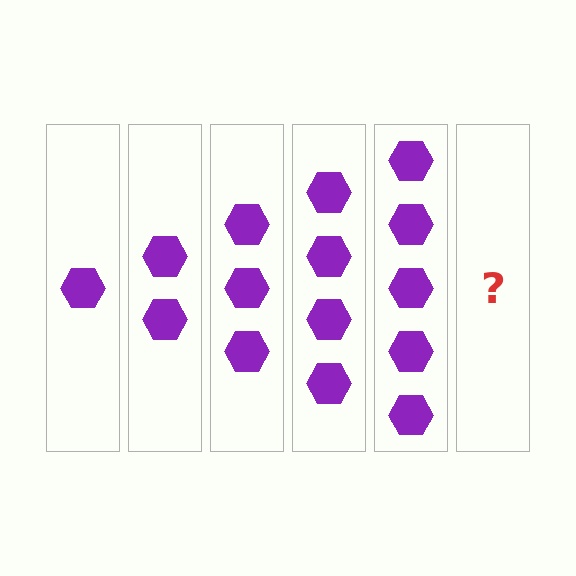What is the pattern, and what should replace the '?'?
The pattern is that each step adds one more hexagon. The '?' should be 6 hexagons.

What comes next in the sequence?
The next element should be 6 hexagons.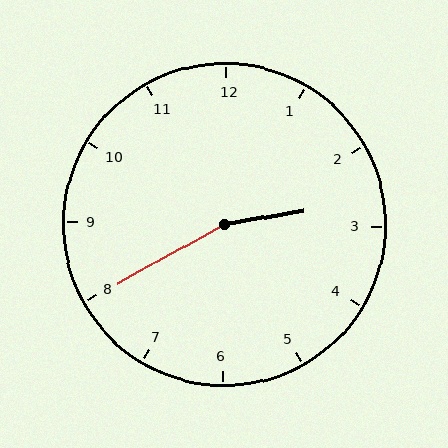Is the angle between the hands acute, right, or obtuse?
It is obtuse.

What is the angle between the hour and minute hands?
Approximately 160 degrees.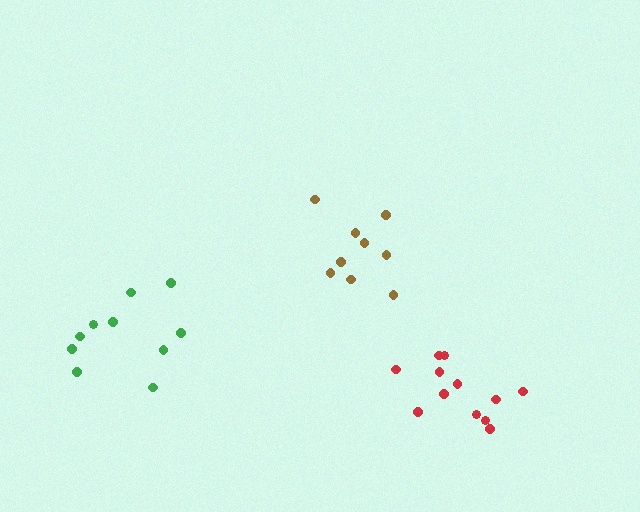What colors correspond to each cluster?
The clusters are colored: brown, green, red.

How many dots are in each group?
Group 1: 9 dots, Group 2: 10 dots, Group 3: 12 dots (31 total).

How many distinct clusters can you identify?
There are 3 distinct clusters.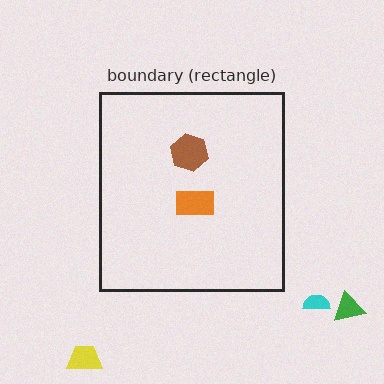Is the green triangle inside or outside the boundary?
Outside.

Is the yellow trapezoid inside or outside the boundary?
Outside.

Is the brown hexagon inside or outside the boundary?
Inside.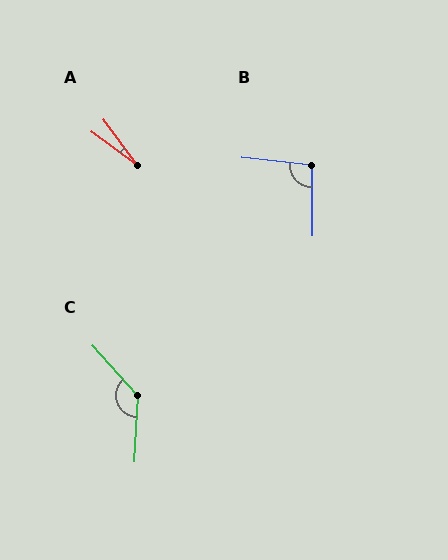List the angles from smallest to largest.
A (17°), B (96°), C (135°).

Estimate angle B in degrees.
Approximately 96 degrees.